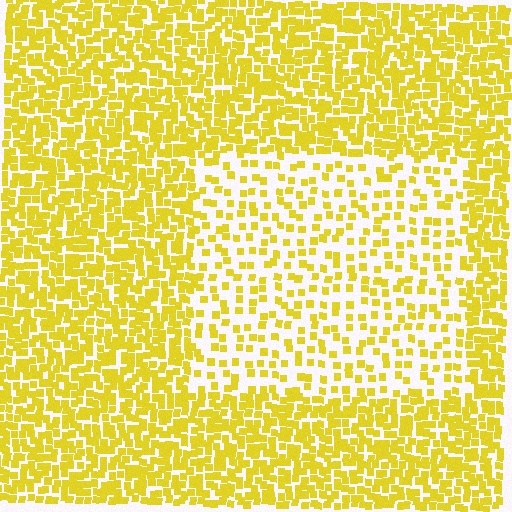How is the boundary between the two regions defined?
The boundary is defined by a change in element density (approximately 2.3x ratio). All elements are the same color, size, and shape.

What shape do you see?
I see a rectangle.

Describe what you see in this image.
The image contains small yellow elements arranged at two different densities. A rectangle-shaped region is visible where the elements are less densely packed than the surrounding area.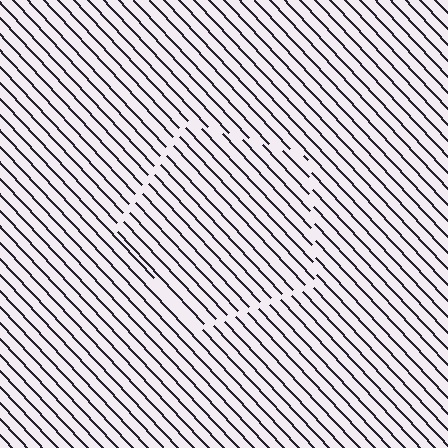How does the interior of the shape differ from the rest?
The interior of the shape contains the same grating, shifted by half a period — the contour is defined by the phase discontinuity where line-ends from the inner and outer gratings abut.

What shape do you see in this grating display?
An illusory pentagon. The interior of the shape contains the same grating, shifted by half a period — the contour is defined by the phase discontinuity where line-ends from the inner and outer gratings abut.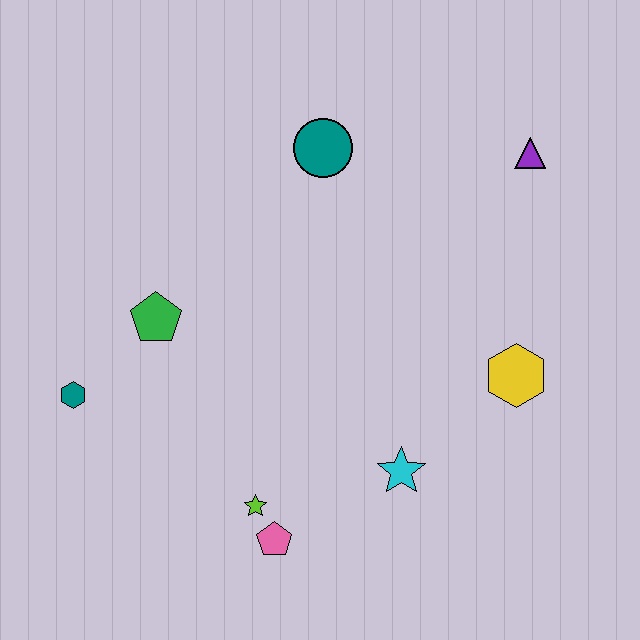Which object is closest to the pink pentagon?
The lime star is closest to the pink pentagon.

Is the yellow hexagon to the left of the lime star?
No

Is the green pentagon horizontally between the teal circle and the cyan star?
No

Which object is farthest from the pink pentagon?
The purple triangle is farthest from the pink pentagon.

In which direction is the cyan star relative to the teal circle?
The cyan star is below the teal circle.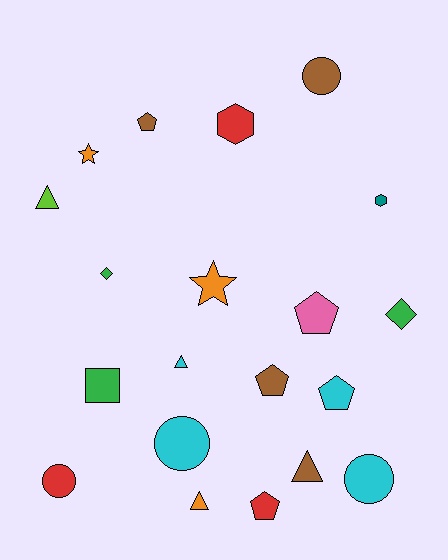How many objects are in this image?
There are 20 objects.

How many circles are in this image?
There are 4 circles.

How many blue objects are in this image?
There are no blue objects.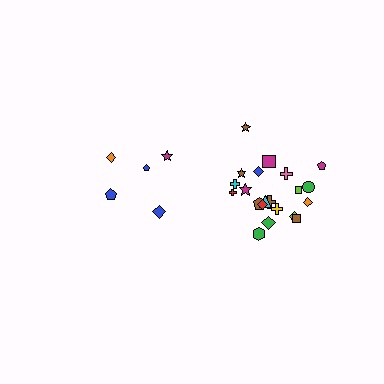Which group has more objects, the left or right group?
The right group.